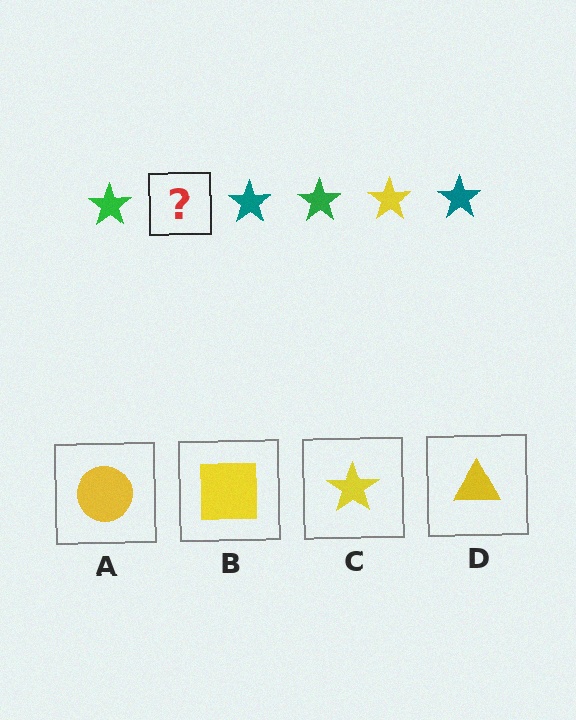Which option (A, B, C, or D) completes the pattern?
C.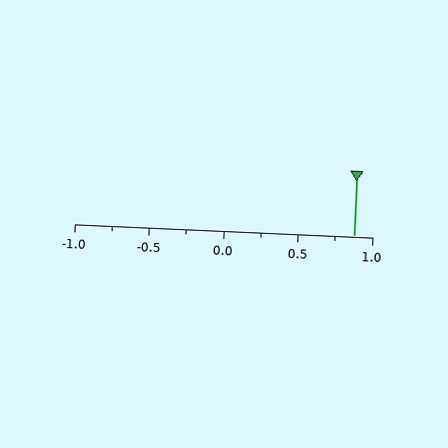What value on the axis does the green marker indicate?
The marker indicates approximately 0.88.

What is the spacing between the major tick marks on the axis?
The major ticks are spaced 0.5 apart.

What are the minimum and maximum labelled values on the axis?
The axis runs from -1.0 to 1.0.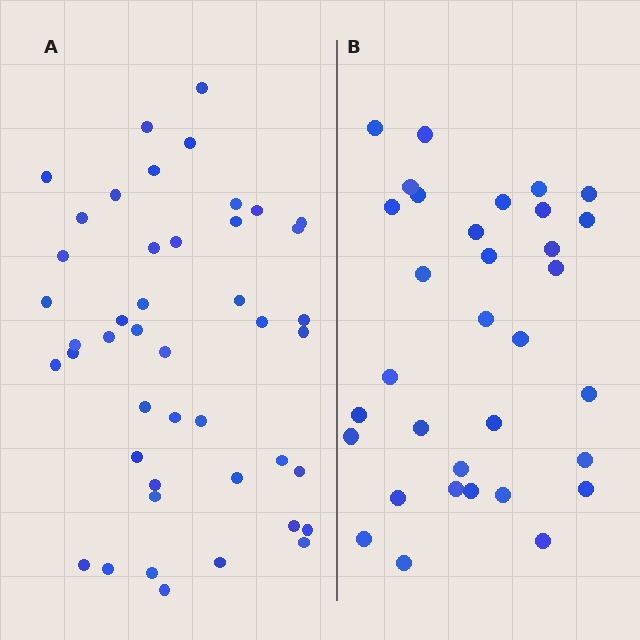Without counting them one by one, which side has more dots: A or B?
Region A (the left region) has more dots.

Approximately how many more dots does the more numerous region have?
Region A has roughly 12 or so more dots than region B.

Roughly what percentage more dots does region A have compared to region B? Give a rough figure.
About 35% more.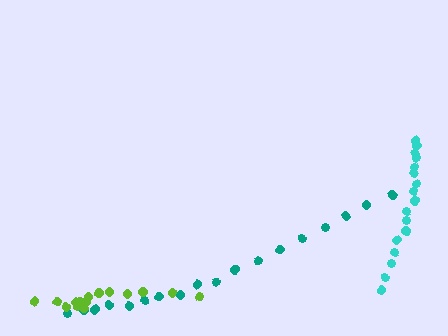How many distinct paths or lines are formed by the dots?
There are 3 distinct paths.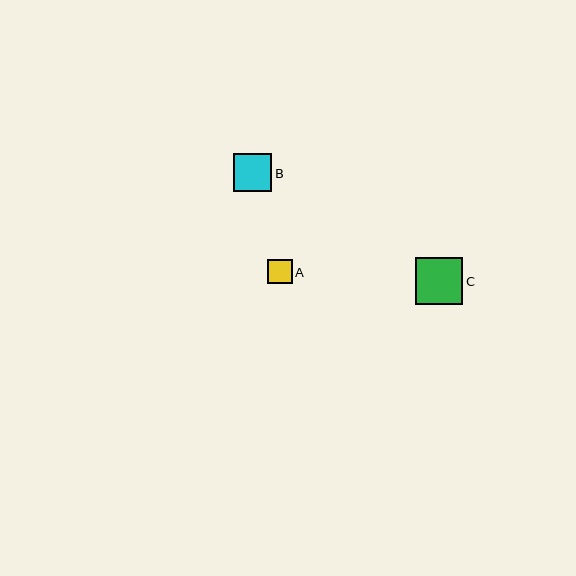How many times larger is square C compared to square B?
Square C is approximately 1.3 times the size of square B.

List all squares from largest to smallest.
From largest to smallest: C, B, A.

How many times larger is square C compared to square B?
Square C is approximately 1.3 times the size of square B.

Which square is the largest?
Square C is the largest with a size of approximately 47 pixels.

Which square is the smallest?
Square A is the smallest with a size of approximately 25 pixels.